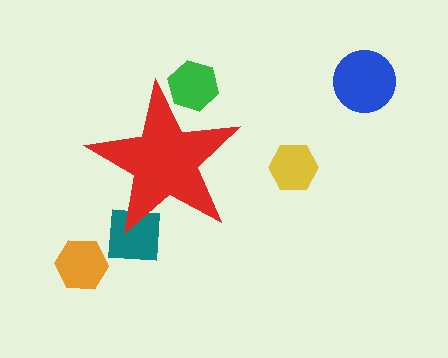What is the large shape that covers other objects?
A red star.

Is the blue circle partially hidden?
No, the blue circle is fully visible.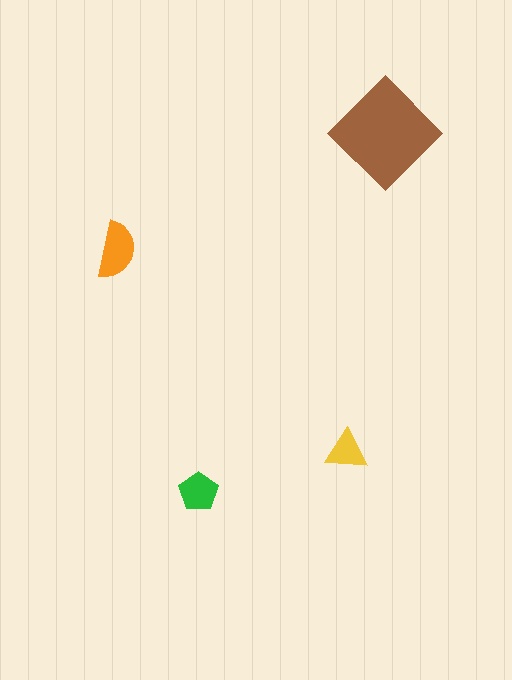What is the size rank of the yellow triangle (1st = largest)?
4th.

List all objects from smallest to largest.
The yellow triangle, the green pentagon, the orange semicircle, the brown diamond.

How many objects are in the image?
There are 4 objects in the image.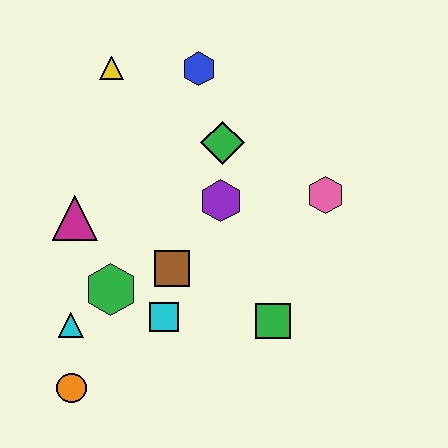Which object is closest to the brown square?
The cyan square is closest to the brown square.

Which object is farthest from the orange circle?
The blue hexagon is farthest from the orange circle.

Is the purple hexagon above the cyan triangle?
Yes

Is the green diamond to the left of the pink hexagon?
Yes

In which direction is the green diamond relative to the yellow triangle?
The green diamond is to the right of the yellow triangle.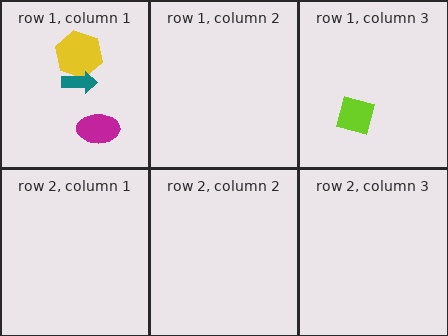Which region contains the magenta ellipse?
The row 1, column 1 region.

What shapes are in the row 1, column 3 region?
The lime square.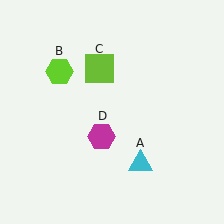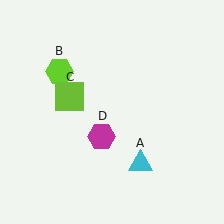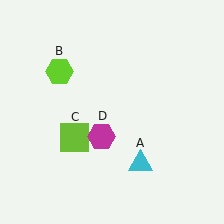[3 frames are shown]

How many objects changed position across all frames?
1 object changed position: lime square (object C).